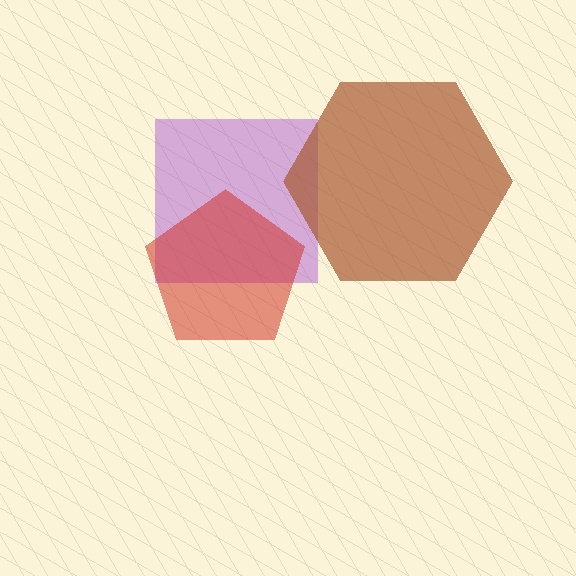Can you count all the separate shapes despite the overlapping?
Yes, there are 3 separate shapes.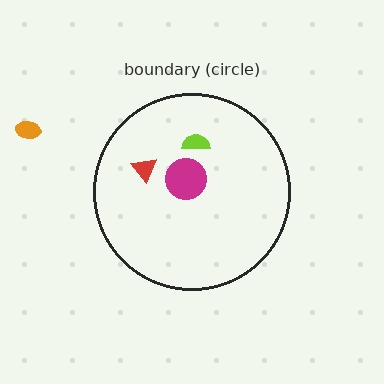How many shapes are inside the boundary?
3 inside, 1 outside.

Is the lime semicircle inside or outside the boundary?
Inside.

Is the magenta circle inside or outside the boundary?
Inside.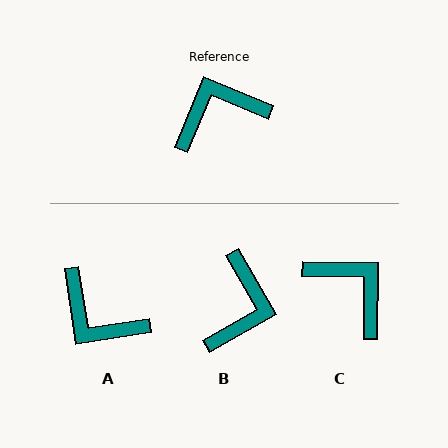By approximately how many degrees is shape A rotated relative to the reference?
Approximately 121 degrees counter-clockwise.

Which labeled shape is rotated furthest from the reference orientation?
B, about 128 degrees away.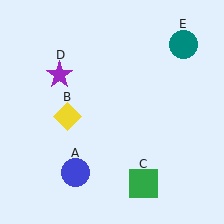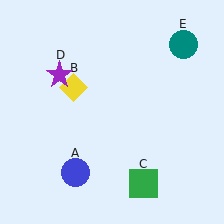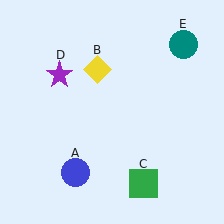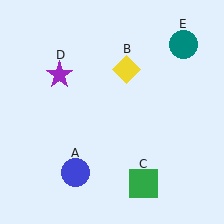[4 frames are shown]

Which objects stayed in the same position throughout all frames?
Blue circle (object A) and green square (object C) and purple star (object D) and teal circle (object E) remained stationary.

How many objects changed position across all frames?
1 object changed position: yellow diamond (object B).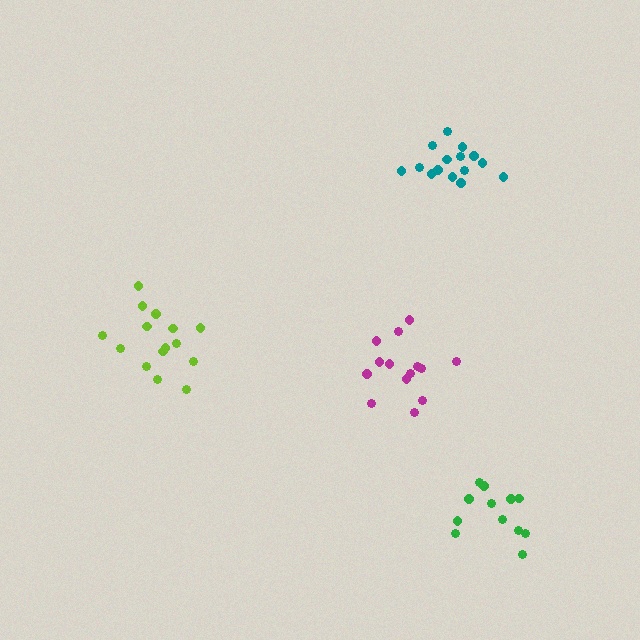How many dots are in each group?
Group 1: 15 dots, Group 2: 12 dots, Group 3: 15 dots, Group 4: 14 dots (56 total).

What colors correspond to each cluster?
The clusters are colored: lime, green, teal, magenta.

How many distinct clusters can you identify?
There are 4 distinct clusters.